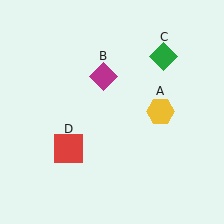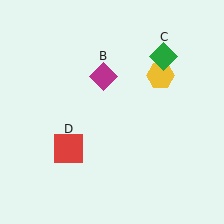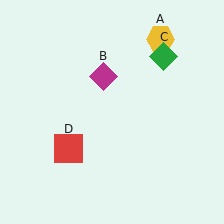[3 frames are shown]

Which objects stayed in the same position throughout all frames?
Magenta diamond (object B) and green diamond (object C) and red square (object D) remained stationary.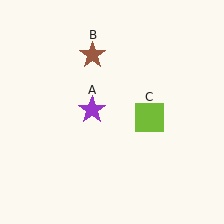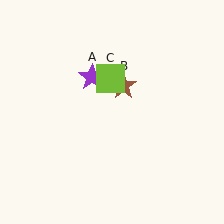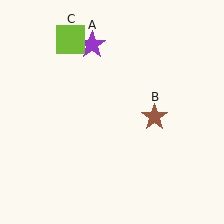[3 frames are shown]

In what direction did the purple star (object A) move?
The purple star (object A) moved up.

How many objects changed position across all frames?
3 objects changed position: purple star (object A), brown star (object B), lime square (object C).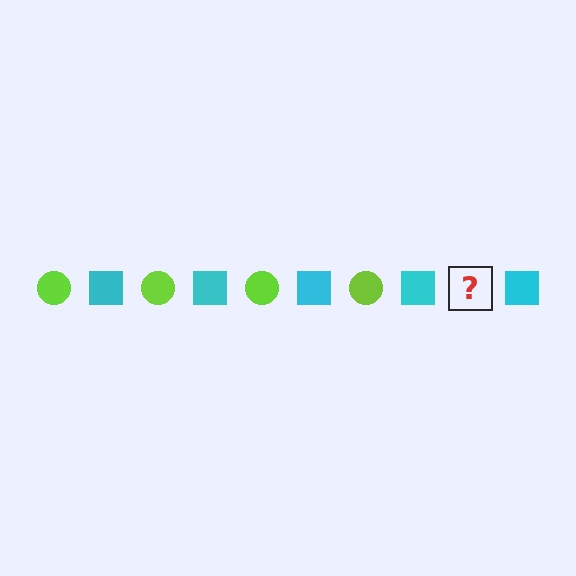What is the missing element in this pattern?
The missing element is a lime circle.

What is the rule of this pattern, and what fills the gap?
The rule is that the pattern alternates between lime circle and cyan square. The gap should be filled with a lime circle.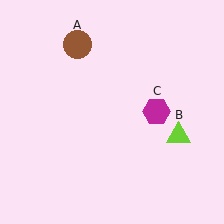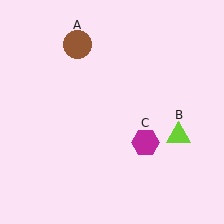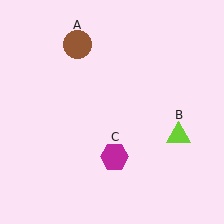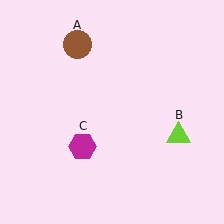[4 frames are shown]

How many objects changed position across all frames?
1 object changed position: magenta hexagon (object C).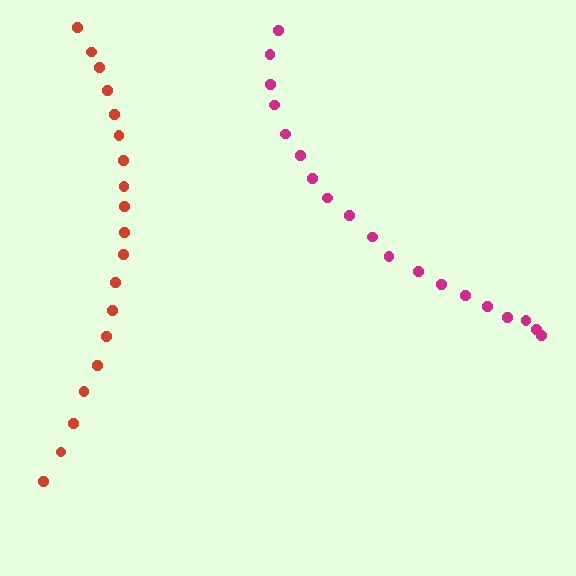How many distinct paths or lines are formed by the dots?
There are 2 distinct paths.